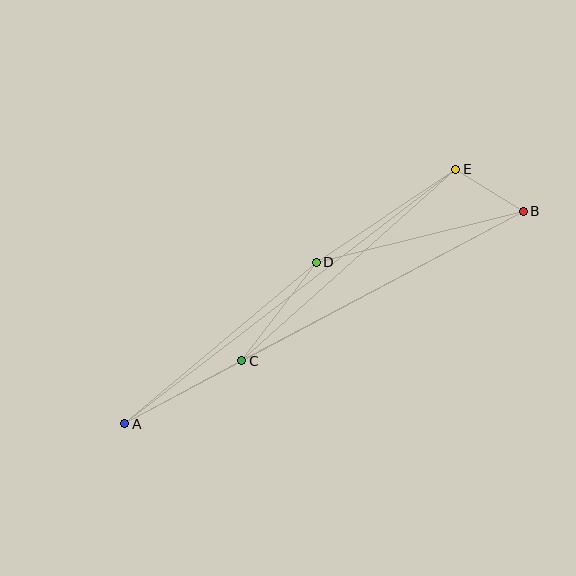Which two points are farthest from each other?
Points A and B are farthest from each other.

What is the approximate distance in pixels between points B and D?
The distance between B and D is approximately 213 pixels.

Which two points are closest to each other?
Points B and E are closest to each other.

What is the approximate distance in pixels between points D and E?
The distance between D and E is approximately 167 pixels.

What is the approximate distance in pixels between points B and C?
The distance between B and C is approximately 319 pixels.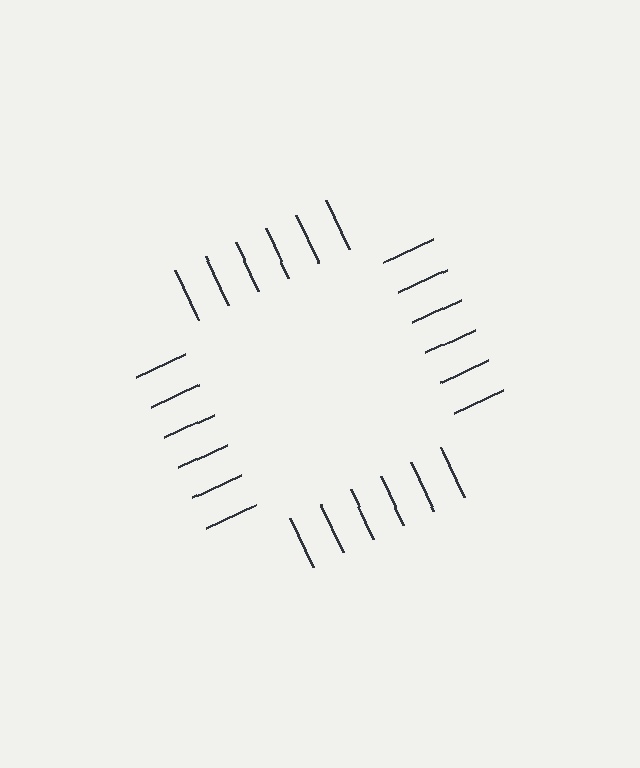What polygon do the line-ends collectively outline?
An illusory square — the line segments terminate on its edges but no continuous stroke is drawn.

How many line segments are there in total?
24 — 6 along each of the 4 edges.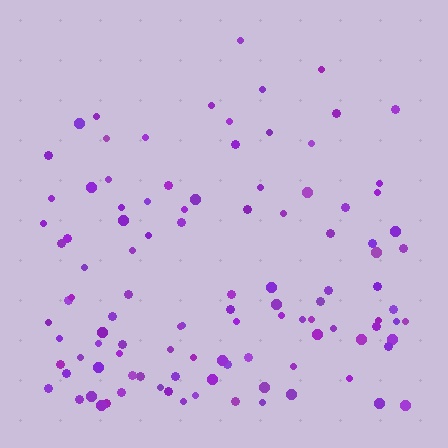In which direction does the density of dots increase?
From top to bottom, with the bottom side densest.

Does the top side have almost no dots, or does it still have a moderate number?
Still a moderate number, just noticeably fewer than the bottom.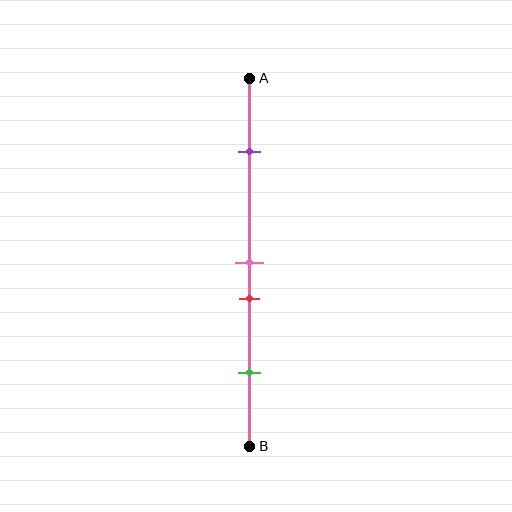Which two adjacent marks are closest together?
The pink and red marks are the closest adjacent pair.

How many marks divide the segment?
There are 4 marks dividing the segment.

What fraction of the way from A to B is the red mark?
The red mark is approximately 60% (0.6) of the way from A to B.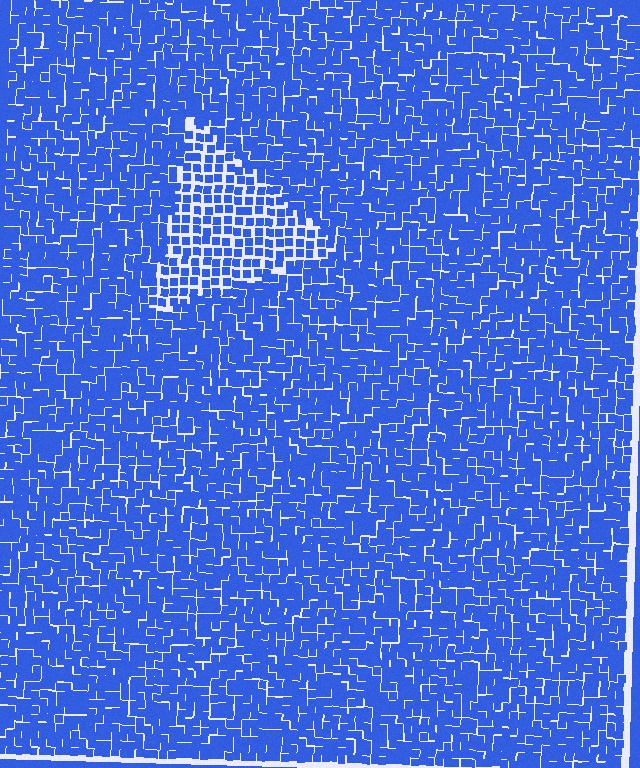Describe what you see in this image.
The image contains small blue elements arranged at two different densities. A triangle-shaped region is visible where the elements are less densely packed than the surrounding area.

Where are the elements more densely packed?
The elements are more densely packed outside the triangle boundary.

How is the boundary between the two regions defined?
The boundary is defined by a change in element density (approximately 1.6x ratio). All elements are the same color, size, and shape.